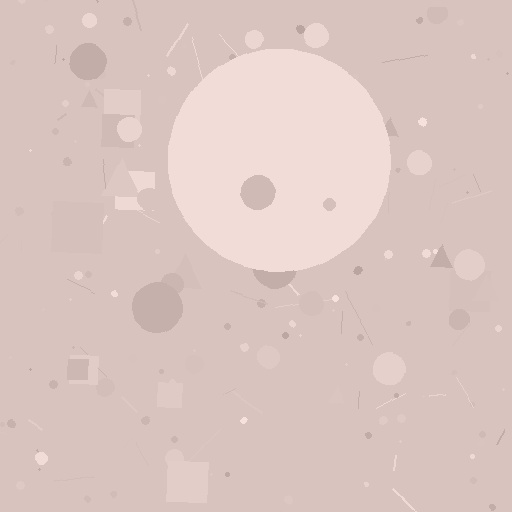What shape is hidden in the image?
A circle is hidden in the image.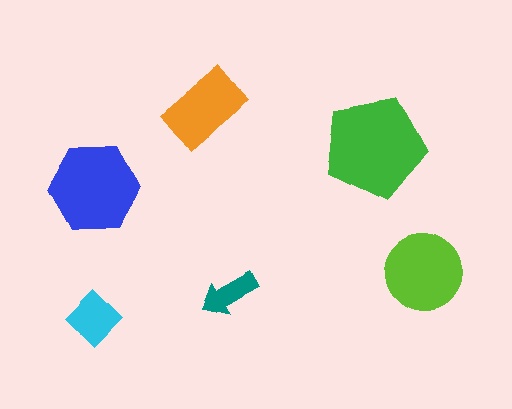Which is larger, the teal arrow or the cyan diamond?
The cyan diamond.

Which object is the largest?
The green pentagon.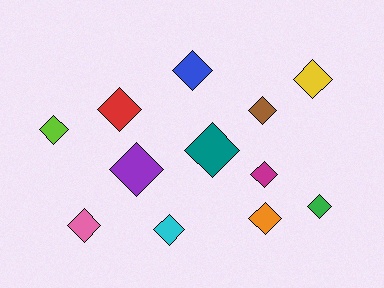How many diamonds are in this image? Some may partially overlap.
There are 12 diamonds.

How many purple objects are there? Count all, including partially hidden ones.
There is 1 purple object.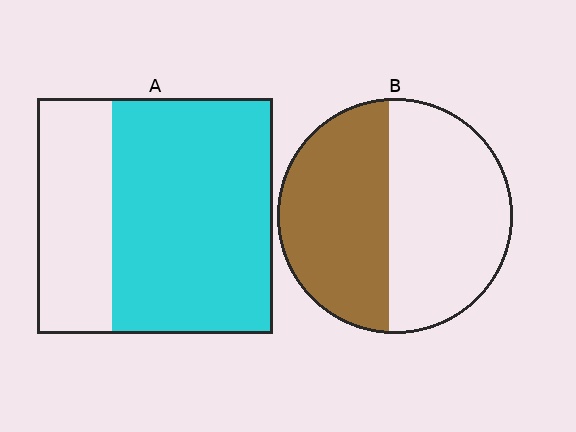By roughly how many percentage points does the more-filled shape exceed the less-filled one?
By roughly 20 percentage points (A over B).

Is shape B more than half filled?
Roughly half.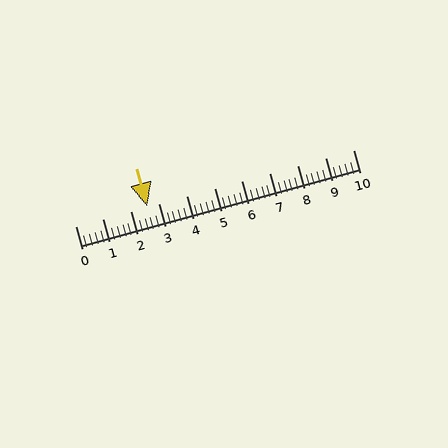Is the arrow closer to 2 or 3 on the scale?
The arrow is closer to 3.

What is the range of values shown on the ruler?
The ruler shows values from 0 to 10.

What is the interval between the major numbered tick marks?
The major tick marks are spaced 1 units apart.